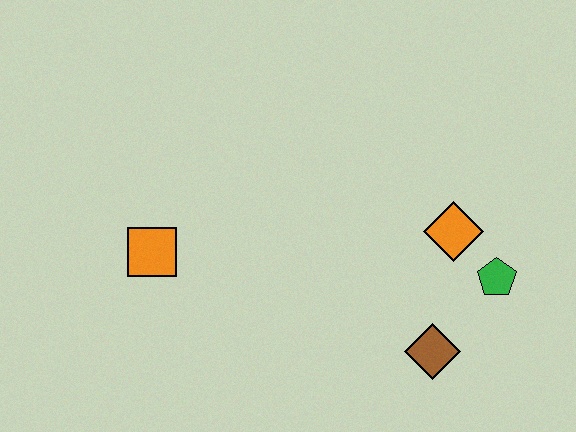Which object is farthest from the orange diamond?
The orange square is farthest from the orange diamond.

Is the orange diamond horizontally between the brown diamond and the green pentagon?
Yes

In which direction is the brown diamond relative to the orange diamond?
The brown diamond is below the orange diamond.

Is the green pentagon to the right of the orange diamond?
Yes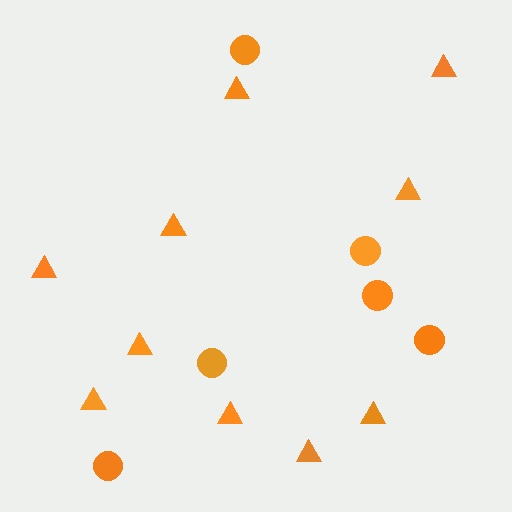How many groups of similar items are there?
There are 2 groups: one group of triangles (10) and one group of circles (6).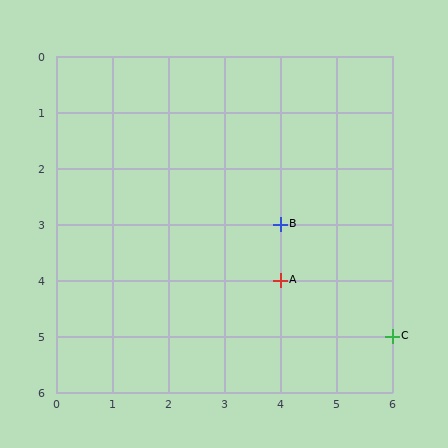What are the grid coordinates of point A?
Point A is at grid coordinates (4, 4).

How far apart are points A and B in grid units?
Points A and B are 1 row apart.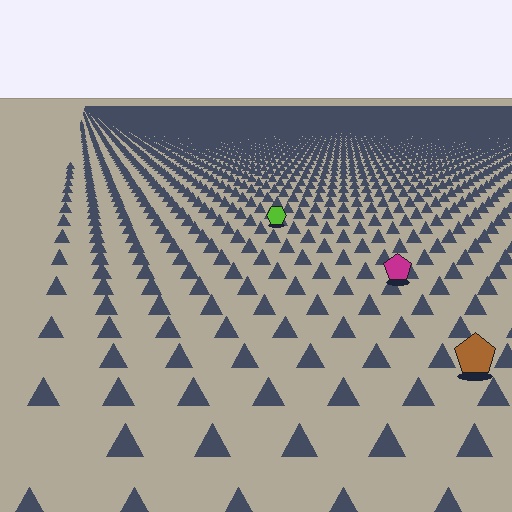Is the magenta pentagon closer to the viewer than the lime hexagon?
Yes. The magenta pentagon is closer — you can tell from the texture gradient: the ground texture is coarser near it.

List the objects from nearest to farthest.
From nearest to farthest: the brown pentagon, the magenta pentagon, the lime hexagon.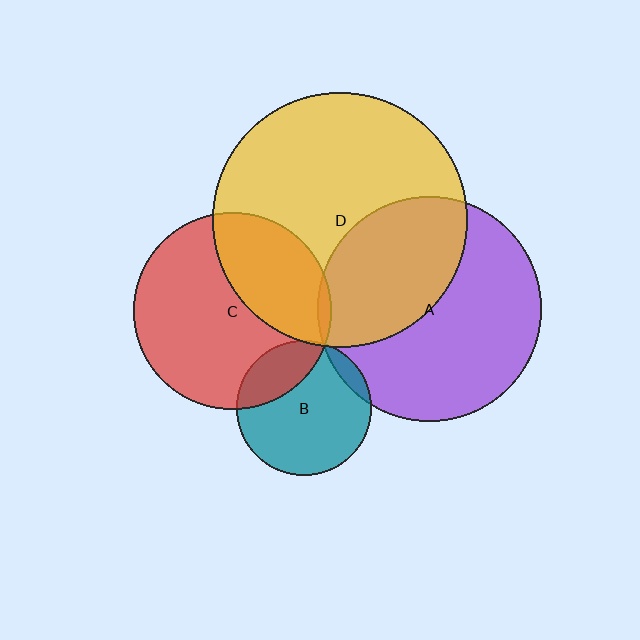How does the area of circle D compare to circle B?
Approximately 3.5 times.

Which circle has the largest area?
Circle D (yellow).